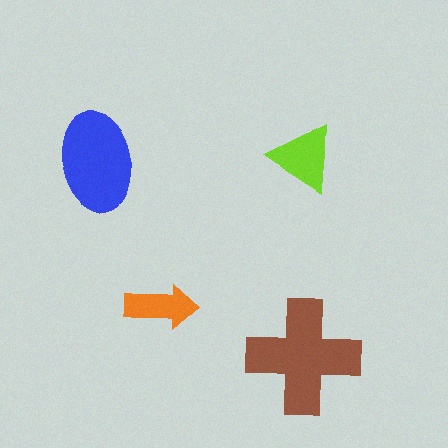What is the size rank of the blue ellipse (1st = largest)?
2nd.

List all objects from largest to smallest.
The brown cross, the blue ellipse, the lime triangle, the orange arrow.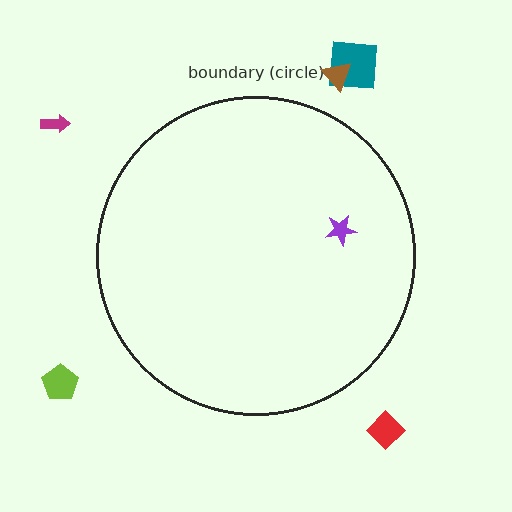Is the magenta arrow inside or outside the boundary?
Outside.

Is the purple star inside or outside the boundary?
Inside.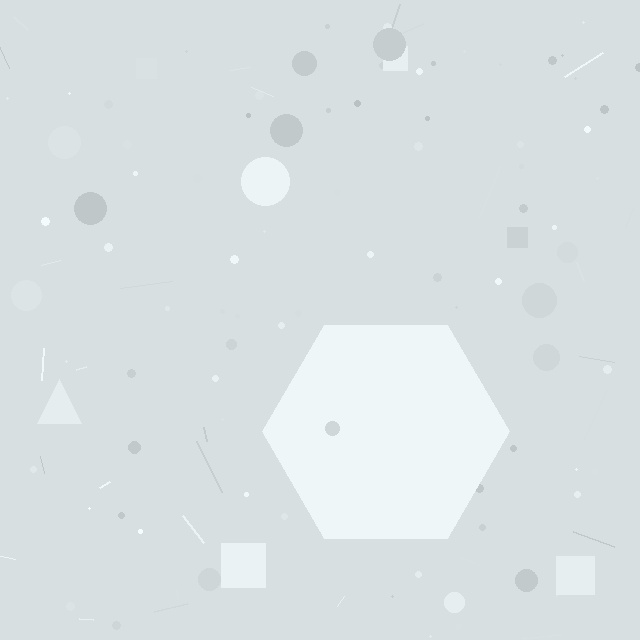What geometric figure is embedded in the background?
A hexagon is embedded in the background.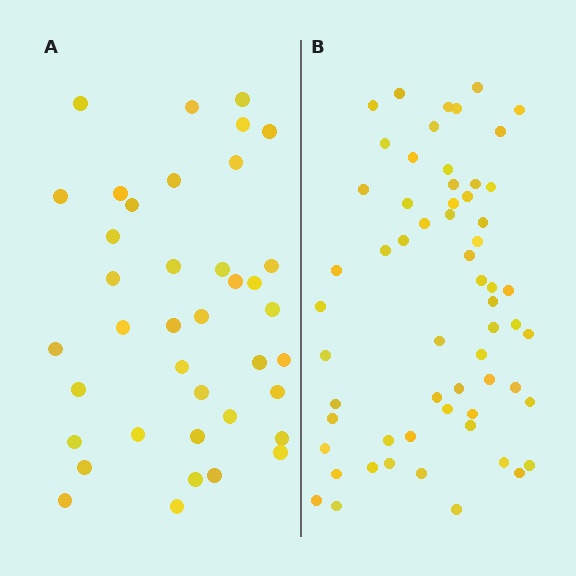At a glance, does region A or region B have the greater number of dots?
Region B (the right region) has more dots.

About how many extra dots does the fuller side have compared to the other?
Region B has approximately 20 more dots than region A.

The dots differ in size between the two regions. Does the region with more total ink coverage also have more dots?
No. Region A has more total ink coverage because its dots are larger, but region B actually contains more individual dots. Total area can be misleading — the number of items is what matters here.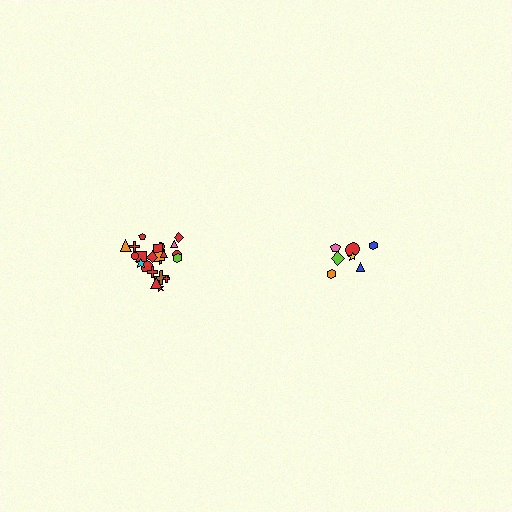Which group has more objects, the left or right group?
The left group.